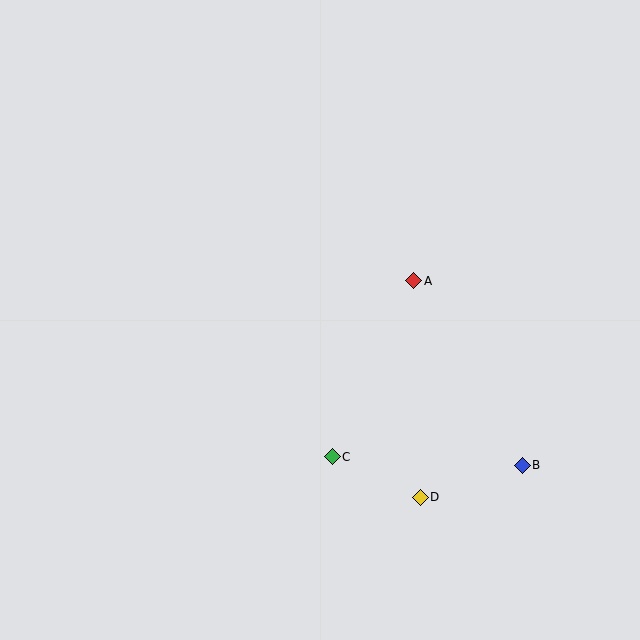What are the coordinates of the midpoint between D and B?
The midpoint between D and B is at (471, 481).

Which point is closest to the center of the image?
Point A at (414, 281) is closest to the center.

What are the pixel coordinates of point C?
Point C is at (332, 457).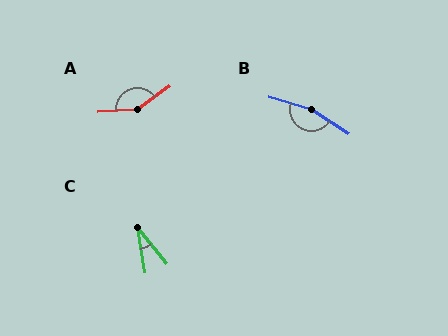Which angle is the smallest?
C, at approximately 30 degrees.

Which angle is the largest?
B, at approximately 163 degrees.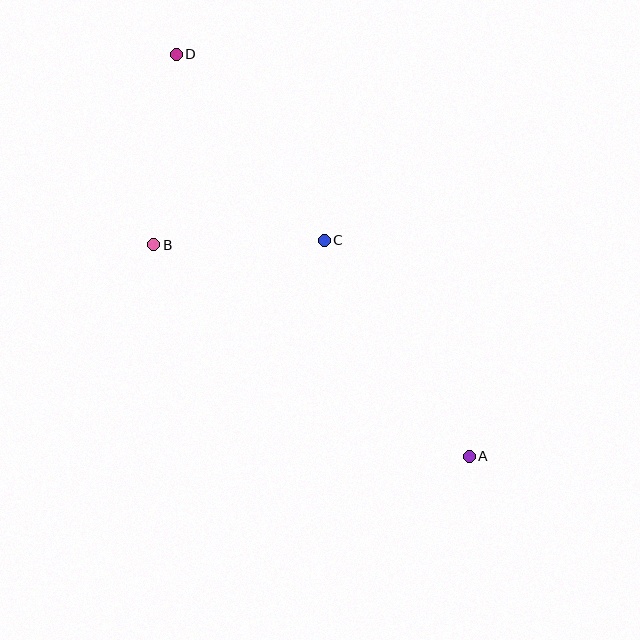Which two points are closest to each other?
Points B and C are closest to each other.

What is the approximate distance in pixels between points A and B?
The distance between A and B is approximately 380 pixels.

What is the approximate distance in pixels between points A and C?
The distance between A and C is approximately 260 pixels.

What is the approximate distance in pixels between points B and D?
The distance between B and D is approximately 192 pixels.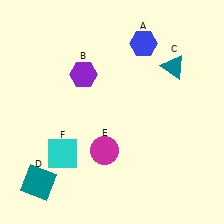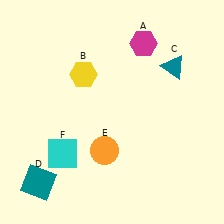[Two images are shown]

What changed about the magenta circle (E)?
In Image 1, E is magenta. In Image 2, it changed to orange.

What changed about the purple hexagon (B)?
In Image 1, B is purple. In Image 2, it changed to yellow.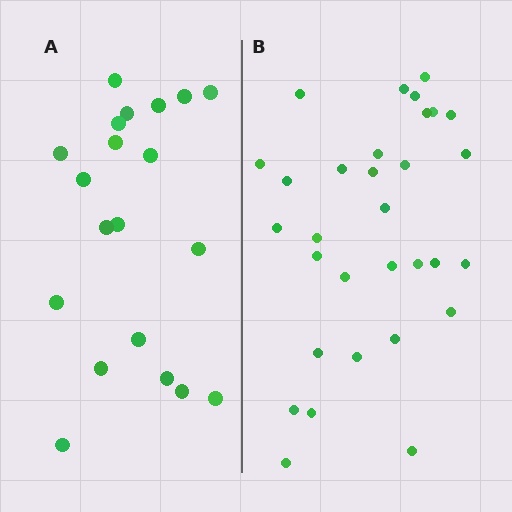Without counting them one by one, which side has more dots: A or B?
Region B (the right region) has more dots.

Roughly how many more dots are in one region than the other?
Region B has roughly 12 or so more dots than region A.